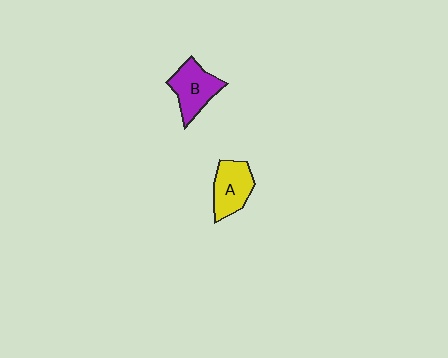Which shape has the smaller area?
Shape A (yellow).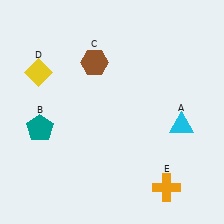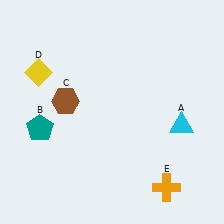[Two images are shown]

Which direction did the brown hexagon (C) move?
The brown hexagon (C) moved down.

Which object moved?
The brown hexagon (C) moved down.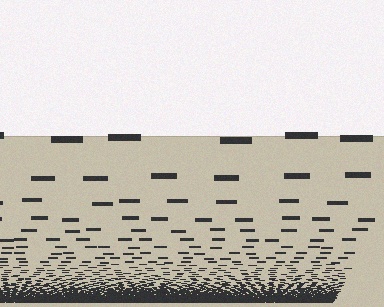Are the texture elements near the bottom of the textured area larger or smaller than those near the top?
Smaller. The gradient is inverted — elements near the bottom are smaller and denser.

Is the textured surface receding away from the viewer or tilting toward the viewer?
The surface appears to tilt toward the viewer. Texture elements get larger and sparser toward the top.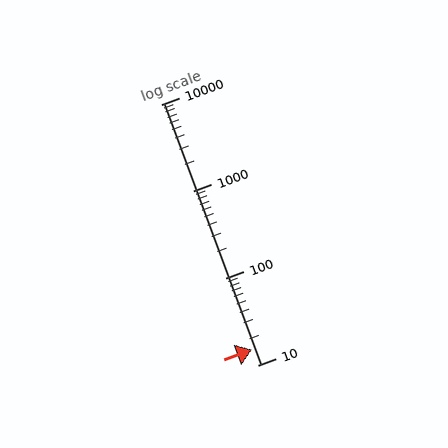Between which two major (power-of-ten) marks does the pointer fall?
The pointer is between 10 and 100.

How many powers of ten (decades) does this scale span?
The scale spans 3 decades, from 10 to 10000.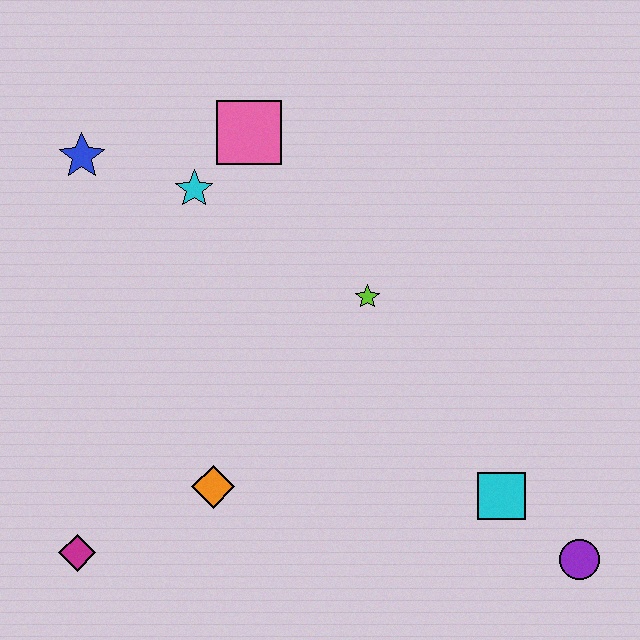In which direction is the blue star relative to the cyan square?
The blue star is to the left of the cyan square.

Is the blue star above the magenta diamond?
Yes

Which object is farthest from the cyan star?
The purple circle is farthest from the cyan star.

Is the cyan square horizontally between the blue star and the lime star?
No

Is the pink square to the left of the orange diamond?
No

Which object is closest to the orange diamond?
The magenta diamond is closest to the orange diamond.